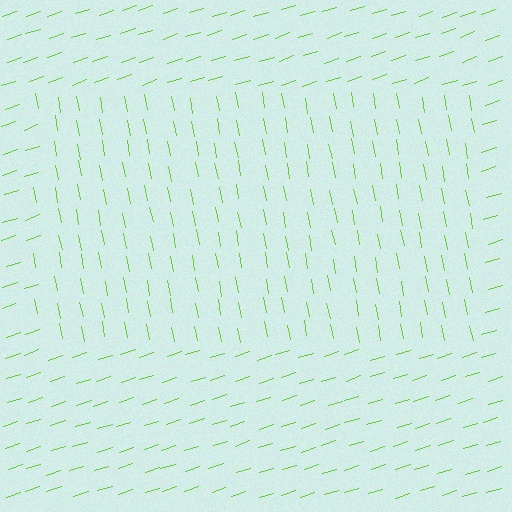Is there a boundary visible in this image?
Yes, there is a texture boundary formed by a change in line orientation.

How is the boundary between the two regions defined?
The boundary is defined purely by a change in line orientation (approximately 82 degrees difference). All lines are the same color and thickness.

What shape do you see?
I see a rectangle.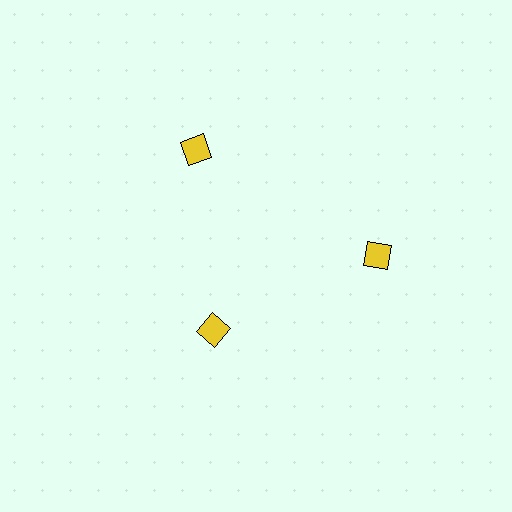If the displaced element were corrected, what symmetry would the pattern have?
It would have 3-fold rotational symmetry — the pattern would map onto itself every 120 degrees.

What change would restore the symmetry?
The symmetry would be restored by moving it outward, back onto the ring so that all 3 diamonds sit at equal angles and equal distance from the center.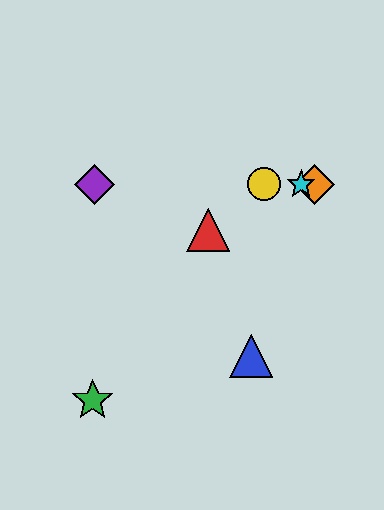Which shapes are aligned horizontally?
The yellow circle, the purple diamond, the orange diamond, the cyan star are aligned horizontally.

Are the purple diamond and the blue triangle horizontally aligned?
No, the purple diamond is at y≈184 and the blue triangle is at y≈356.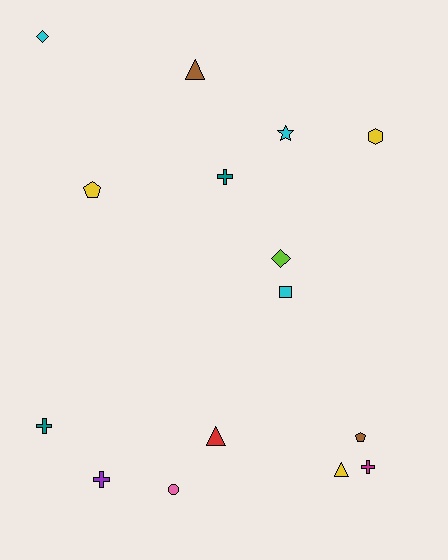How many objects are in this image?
There are 15 objects.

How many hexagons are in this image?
There is 1 hexagon.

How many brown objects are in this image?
There are 2 brown objects.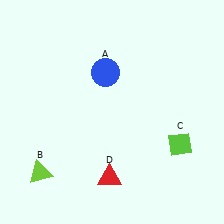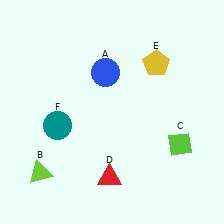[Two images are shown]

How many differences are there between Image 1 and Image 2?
There are 2 differences between the two images.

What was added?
A yellow pentagon (E), a teal circle (F) were added in Image 2.